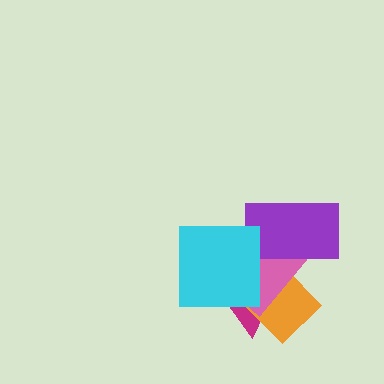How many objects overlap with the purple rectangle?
2 objects overlap with the purple rectangle.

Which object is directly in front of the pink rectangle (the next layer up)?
The purple rectangle is directly in front of the pink rectangle.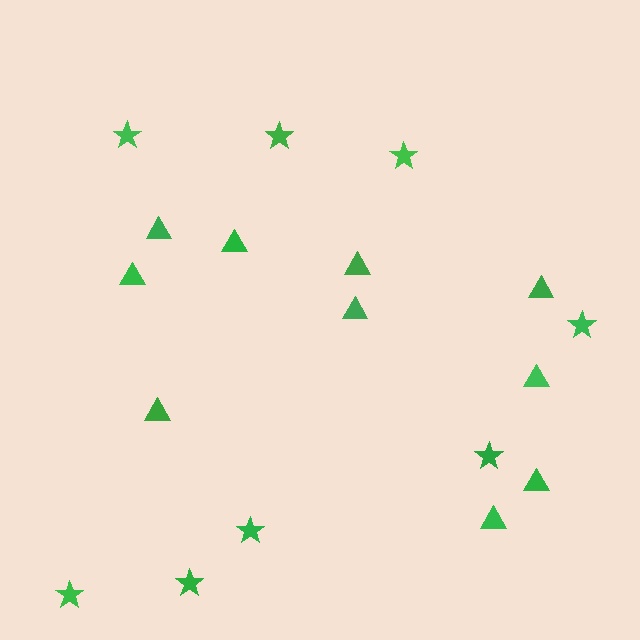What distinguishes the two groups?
There are 2 groups: one group of stars (8) and one group of triangles (10).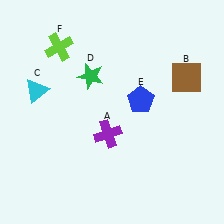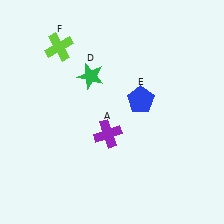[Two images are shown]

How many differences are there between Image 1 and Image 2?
There are 2 differences between the two images.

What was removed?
The brown square (B), the cyan triangle (C) were removed in Image 2.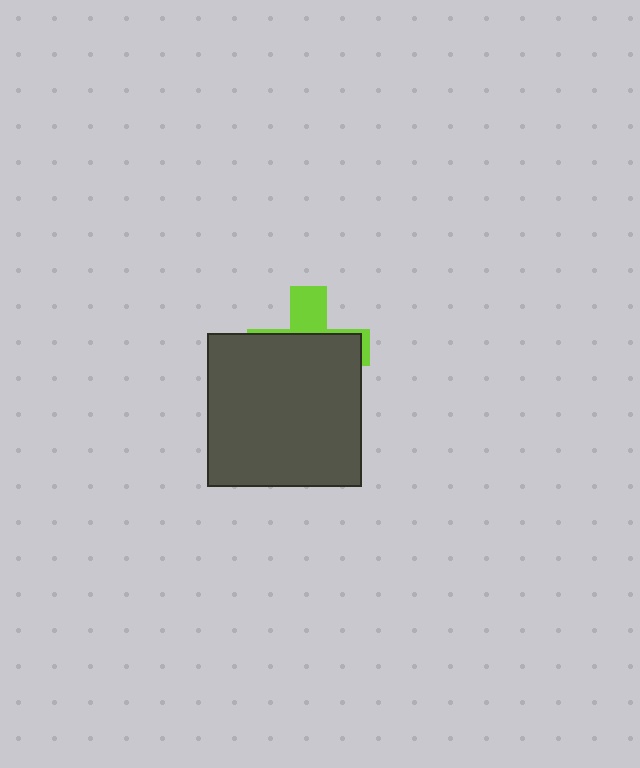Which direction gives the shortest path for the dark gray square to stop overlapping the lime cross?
Moving down gives the shortest separation.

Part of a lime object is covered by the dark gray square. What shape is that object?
It is a cross.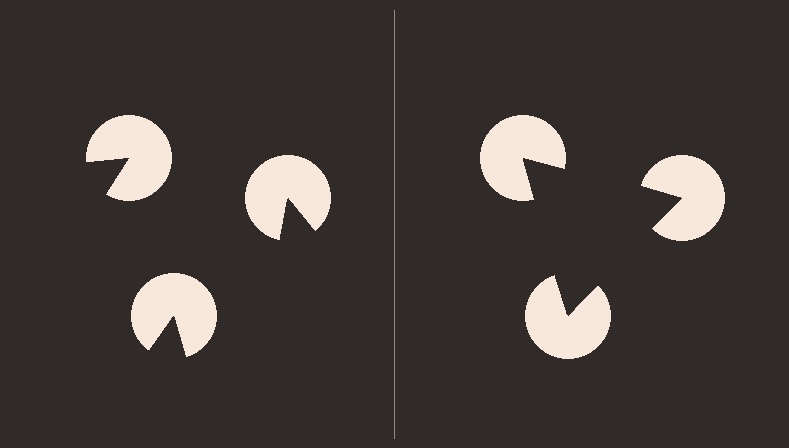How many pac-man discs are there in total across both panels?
6 — 3 on each side.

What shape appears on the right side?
An illusory triangle.